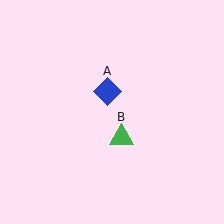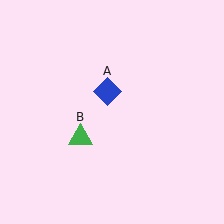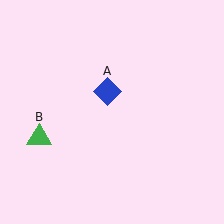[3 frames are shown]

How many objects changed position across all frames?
1 object changed position: green triangle (object B).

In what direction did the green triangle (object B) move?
The green triangle (object B) moved left.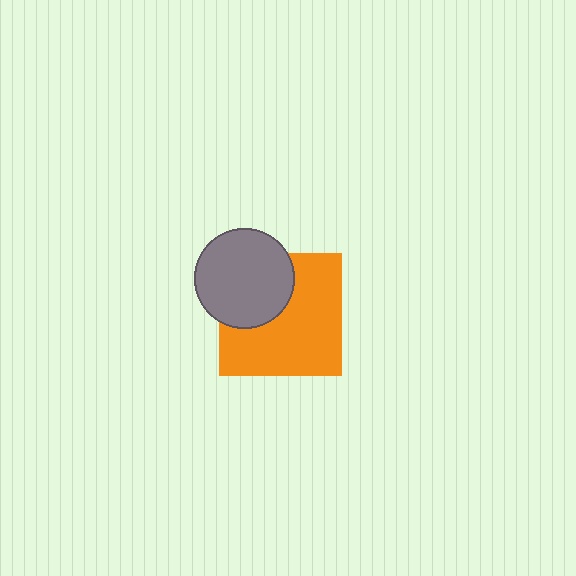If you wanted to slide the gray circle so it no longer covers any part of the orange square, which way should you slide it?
Slide it toward the upper-left — that is the most direct way to separate the two shapes.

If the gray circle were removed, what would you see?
You would see the complete orange square.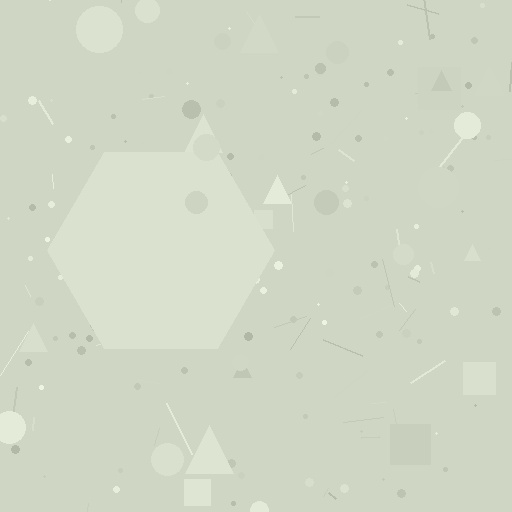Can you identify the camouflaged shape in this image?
The camouflaged shape is a hexagon.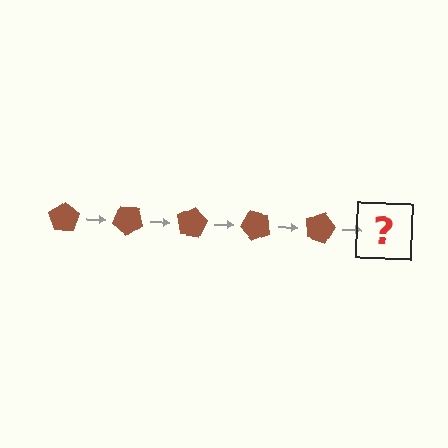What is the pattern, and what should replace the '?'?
The pattern is that the pentagon rotates 40 degrees each step. The '?' should be a brown pentagon rotated 200 degrees.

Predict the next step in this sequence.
The next step is a brown pentagon rotated 200 degrees.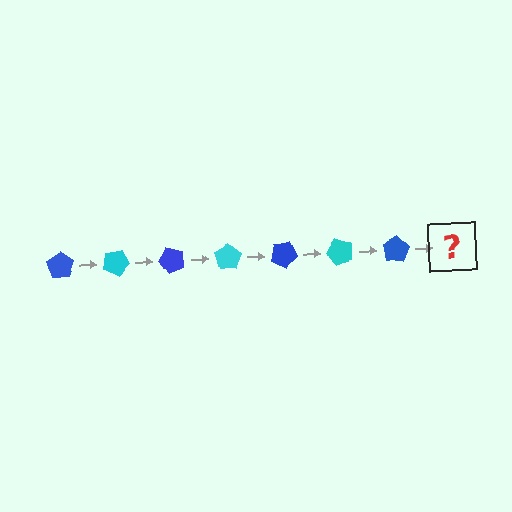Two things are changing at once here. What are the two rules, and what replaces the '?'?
The two rules are that it rotates 25 degrees each step and the color cycles through blue and cyan. The '?' should be a cyan pentagon, rotated 175 degrees from the start.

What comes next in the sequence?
The next element should be a cyan pentagon, rotated 175 degrees from the start.